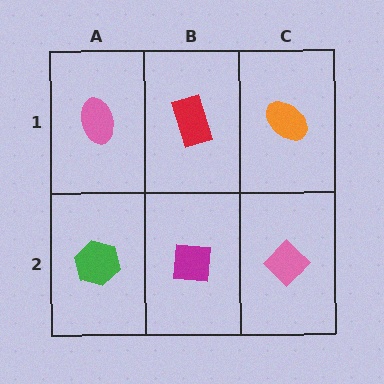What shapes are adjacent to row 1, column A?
A green hexagon (row 2, column A), a red rectangle (row 1, column B).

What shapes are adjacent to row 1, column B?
A magenta square (row 2, column B), a pink ellipse (row 1, column A), an orange ellipse (row 1, column C).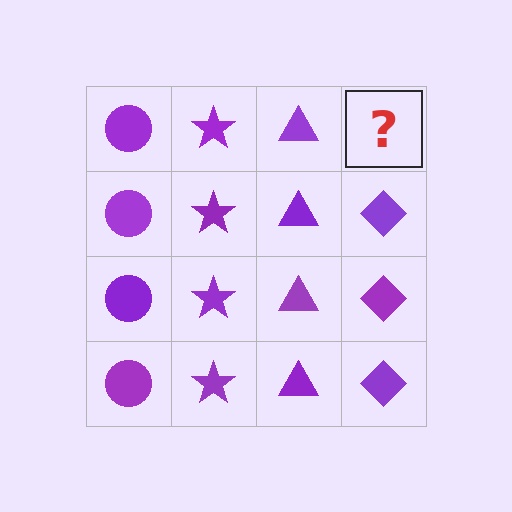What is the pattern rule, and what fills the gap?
The rule is that each column has a consistent shape. The gap should be filled with a purple diamond.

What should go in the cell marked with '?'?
The missing cell should contain a purple diamond.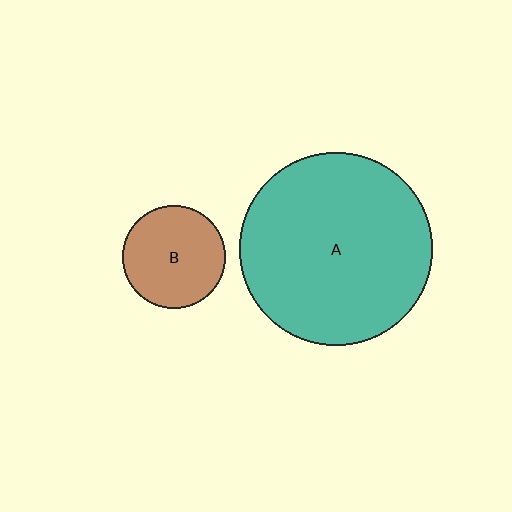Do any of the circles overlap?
No, none of the circles overlap.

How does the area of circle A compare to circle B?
Approximately 3.5 times.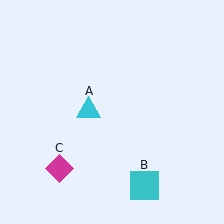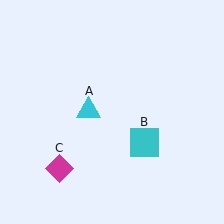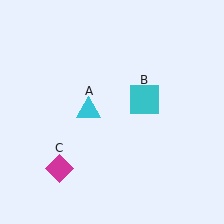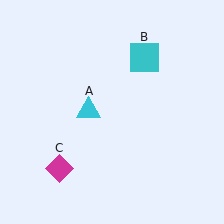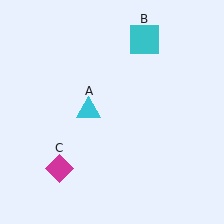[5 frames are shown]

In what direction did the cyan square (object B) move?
The cyan square (object B) moved up.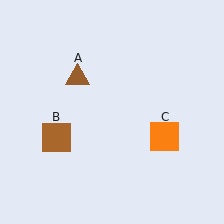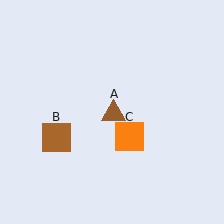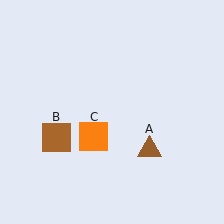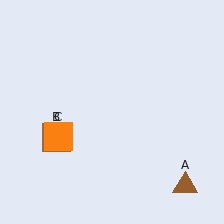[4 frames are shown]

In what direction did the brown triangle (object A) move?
The brown triangle (object A) moved down and to the right.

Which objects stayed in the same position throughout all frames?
Brown square (object B) remained stationary.